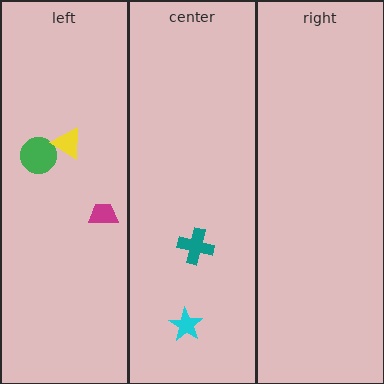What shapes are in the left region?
The magenta trapezoid, the green circle, the yellow triangle.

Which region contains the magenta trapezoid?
The left region.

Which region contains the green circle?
The left region.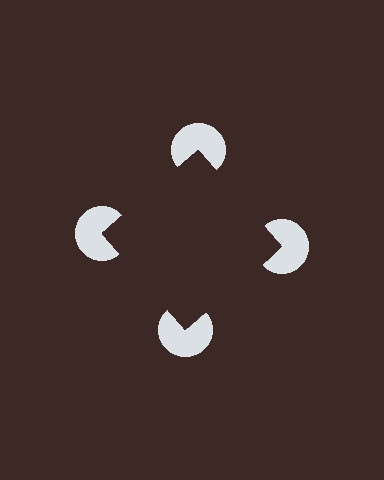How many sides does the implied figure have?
4 sides.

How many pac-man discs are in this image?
There are 4 — one at each vertex of the illusory square.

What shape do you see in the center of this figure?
An illusory square — its edges are inferred from the aligned wedge cuts in the pac-man discs, not physically drawn.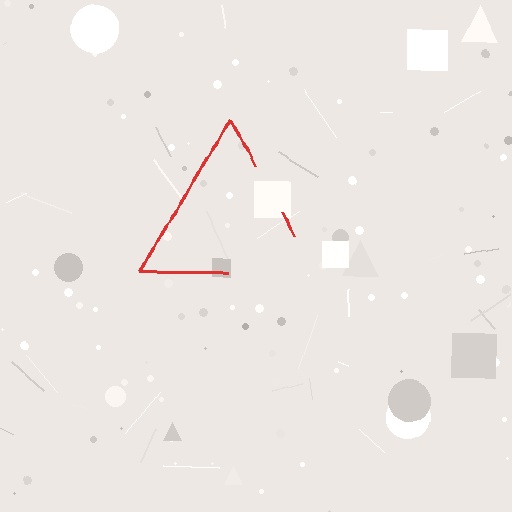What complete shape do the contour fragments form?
The contour fragments form a triangle.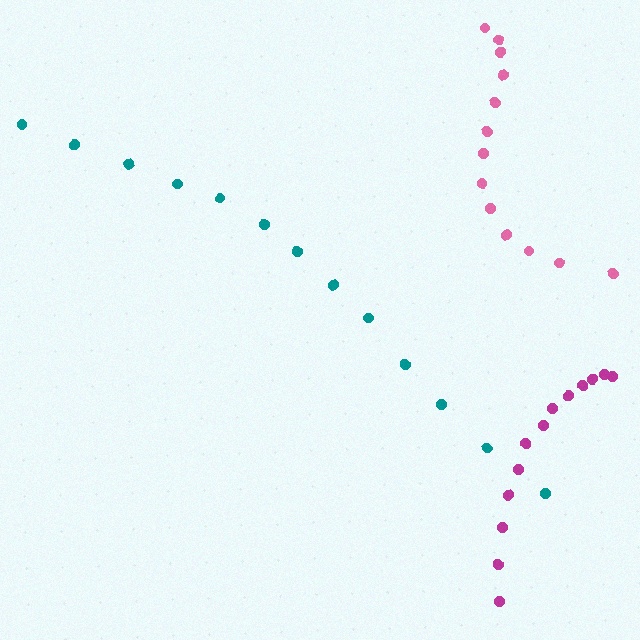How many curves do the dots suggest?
There are 3 distinct paths.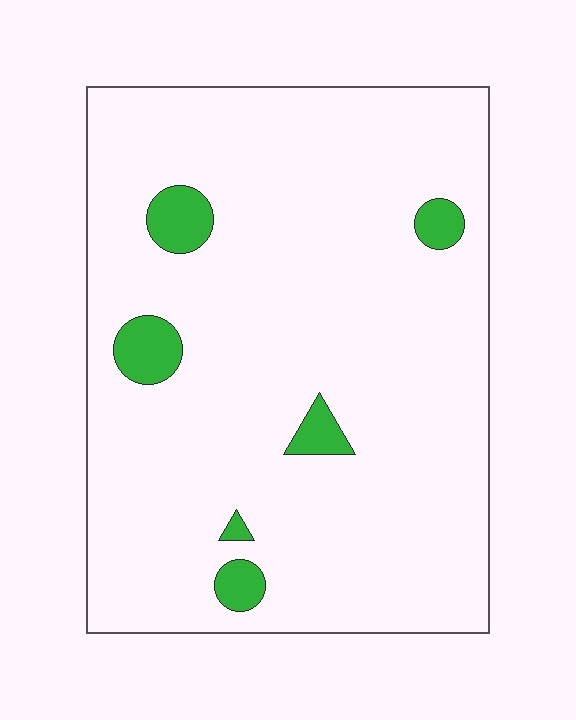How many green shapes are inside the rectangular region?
6.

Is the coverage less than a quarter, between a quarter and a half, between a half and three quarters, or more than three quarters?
Less than a quarter.